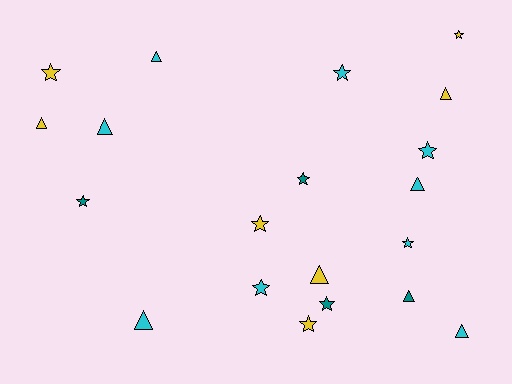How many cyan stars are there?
There are 4 cyan stars.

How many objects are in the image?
There are 20 objects.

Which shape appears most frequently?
Star, with 11 objects.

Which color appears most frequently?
Cyan, with 9 objects.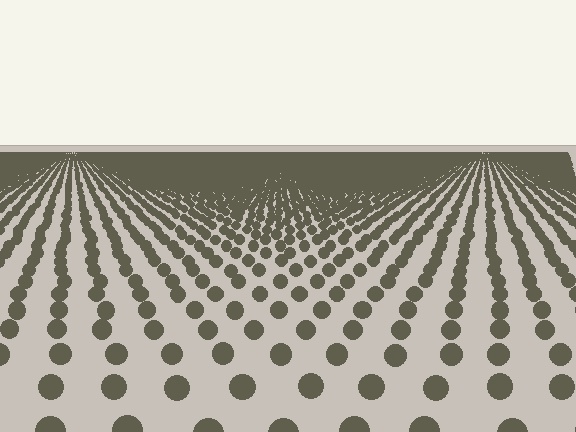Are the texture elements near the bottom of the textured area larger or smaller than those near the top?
Larger. Near the bottom, elements are closer to the viewer and appear at a bigger on-screen size.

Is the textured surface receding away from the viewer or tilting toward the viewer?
The surface is receding away from the viewer. Texture elements get smaller and denser toward the top.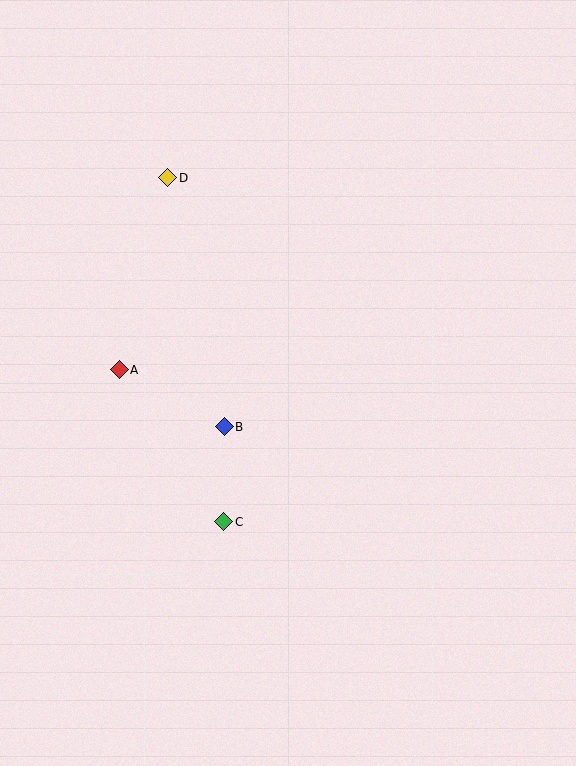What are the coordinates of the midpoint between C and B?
The midpoint between C and B is at (224, 474).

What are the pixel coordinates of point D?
Point D is at (168, 178).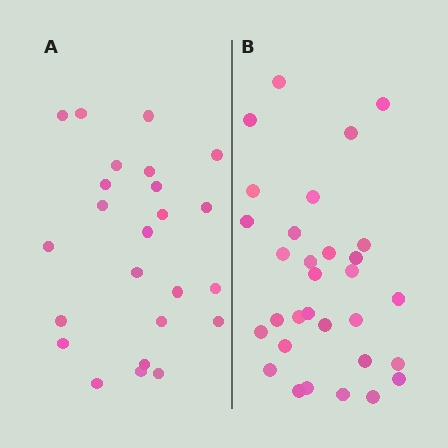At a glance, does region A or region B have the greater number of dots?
Region B (the right region) has more dots.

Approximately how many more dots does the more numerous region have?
Region B has roughly 8 or so more dots than region A.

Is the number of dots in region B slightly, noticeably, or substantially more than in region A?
Region B has noticeably more, but not dramatically so. The ratio is roughly 1.3 to 1.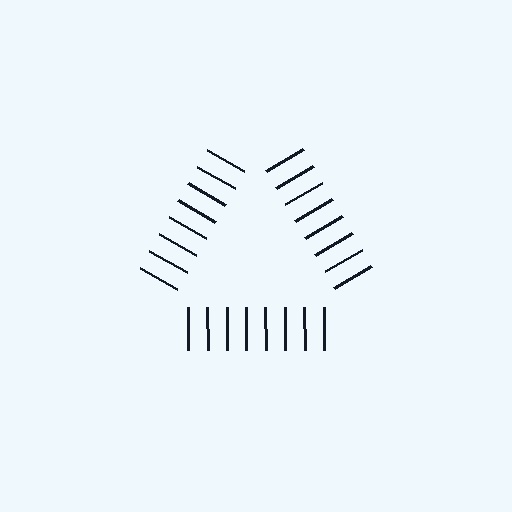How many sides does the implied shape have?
3 sides — the line-ends trace a triangle.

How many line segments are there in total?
24 — 8 along each of the 3 edges.